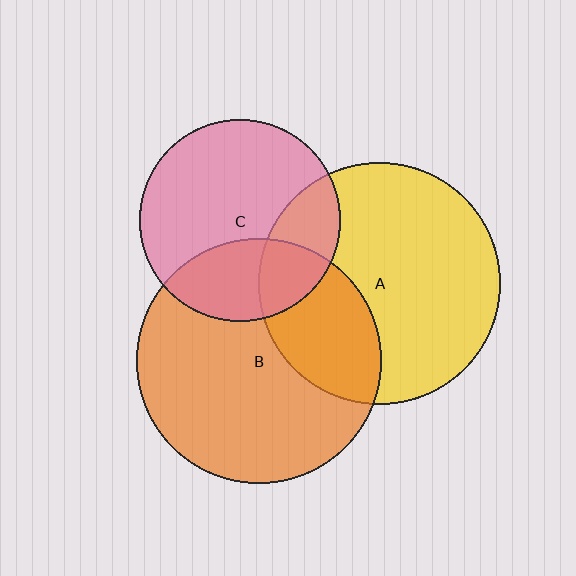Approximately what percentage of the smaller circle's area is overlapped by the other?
Approximately 30%.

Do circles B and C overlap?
Yes.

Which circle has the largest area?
Circle B (orange).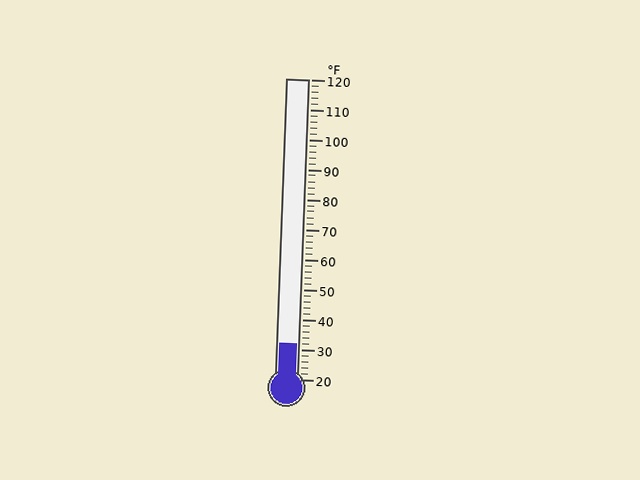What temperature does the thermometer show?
The thermometer shows approximately 32°F.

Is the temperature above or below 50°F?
The temperature is below 50°F.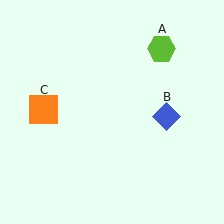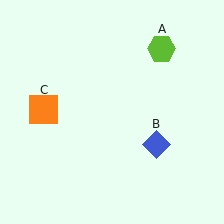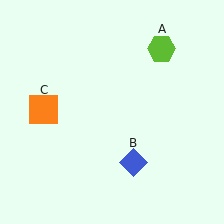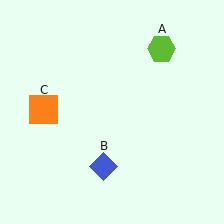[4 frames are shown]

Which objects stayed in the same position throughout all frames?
Lime hexagon (object A) and orange square (object C) remained stationary.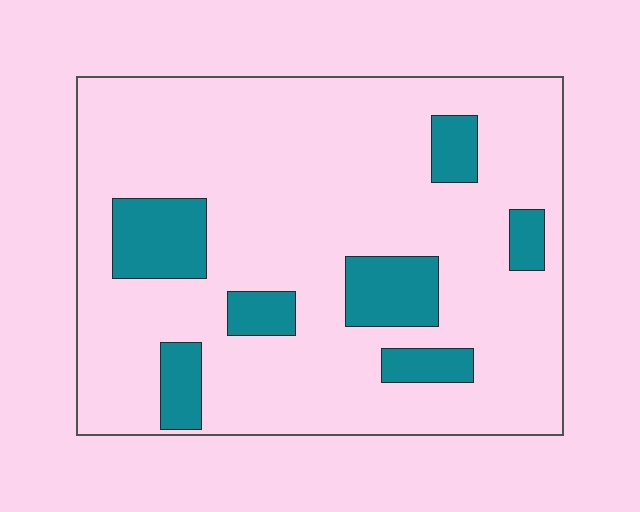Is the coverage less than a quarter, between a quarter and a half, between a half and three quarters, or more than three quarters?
Less than a quarter.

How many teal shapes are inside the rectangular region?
7.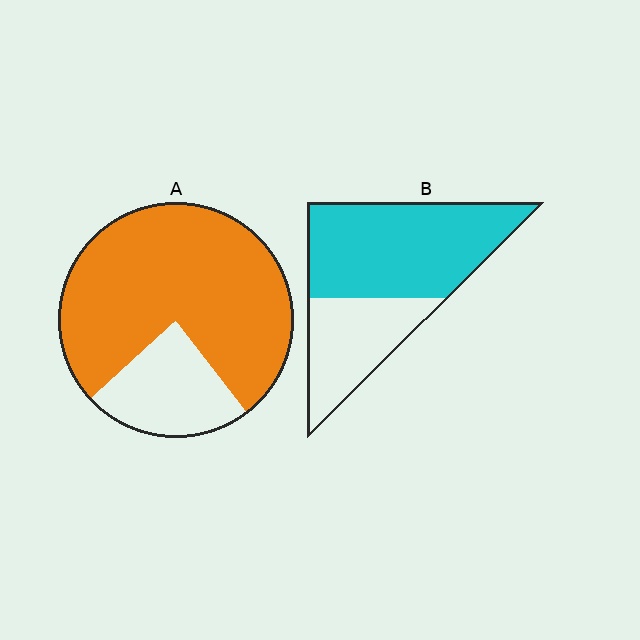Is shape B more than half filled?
Yes.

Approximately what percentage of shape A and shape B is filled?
A is approximately 75% and B is approximately 65%.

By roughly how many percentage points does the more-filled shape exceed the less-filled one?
By roughly 10 percentage points (A over B).